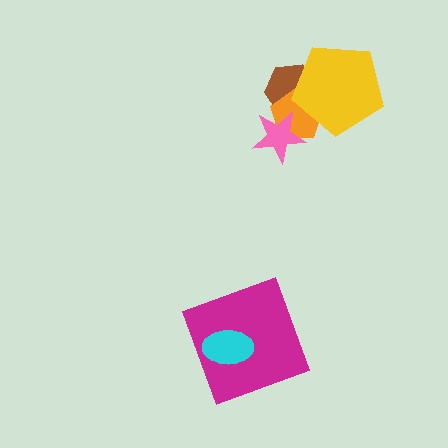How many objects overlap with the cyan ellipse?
1 object overlaps with the cyan ellipse.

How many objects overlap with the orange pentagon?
3 objects overlap with the orange pentagon.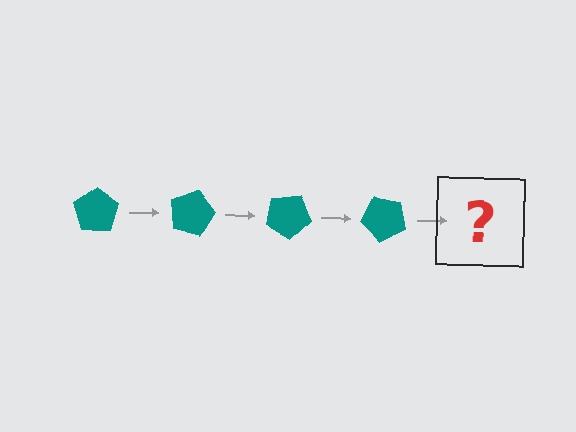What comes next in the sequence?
The next element should be a teal pentagon rotated 60 degrees.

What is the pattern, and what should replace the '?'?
The pattern is that the pentagon rotates 15 degrees each step. The '?' should be a teal pentagon rotated 60 degrees.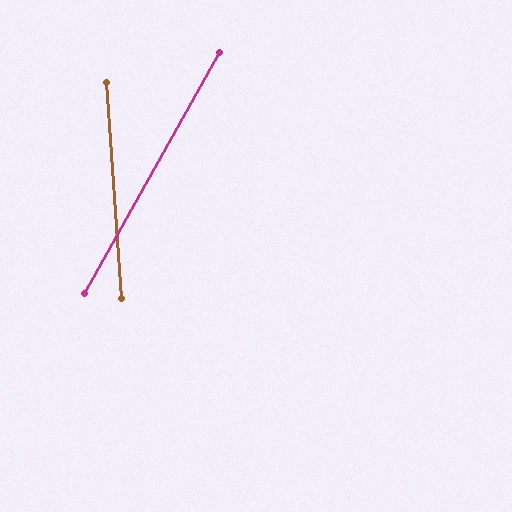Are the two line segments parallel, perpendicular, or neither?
Neither parallel nor perpendicular — they differ by about 33°.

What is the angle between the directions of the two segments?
Approximately 33 degrees.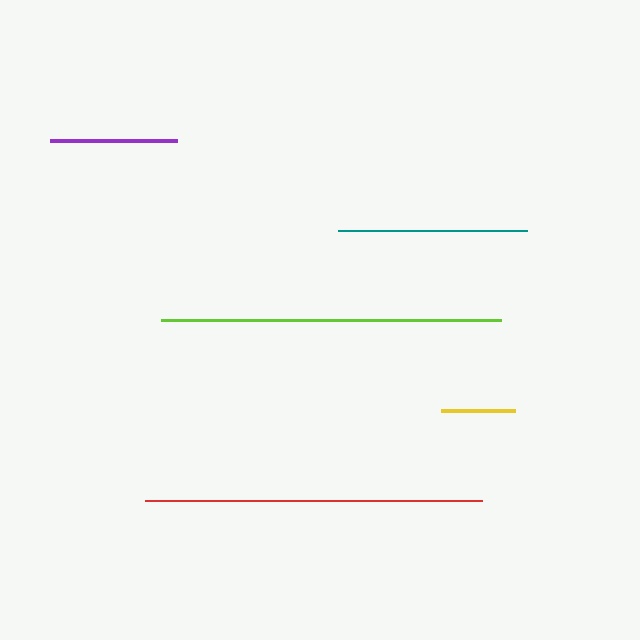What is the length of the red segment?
The red segment is approximately 337 pixels long.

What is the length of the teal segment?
The teal segment is approximately 189 pixels long.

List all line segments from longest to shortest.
From longest to shortest: lime, red, teal, purple, yellow.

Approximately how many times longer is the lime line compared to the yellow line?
The lime line is approximately 4.6 times the length of the yellow line.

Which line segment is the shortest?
The yellow line is the shortest at approximately 74 pixels.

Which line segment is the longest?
The lime line is the longest at approximately 340 pixels.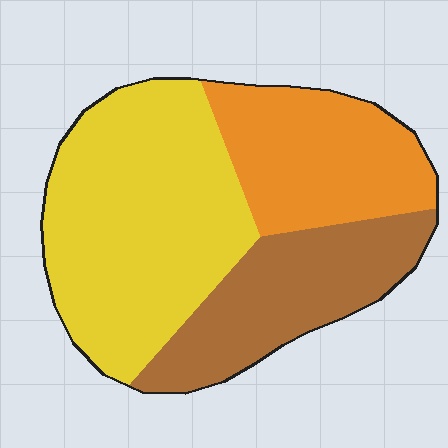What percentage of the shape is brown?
Brown covers roughly 25% of the shape.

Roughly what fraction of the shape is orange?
Orange covers 26% of the shape.